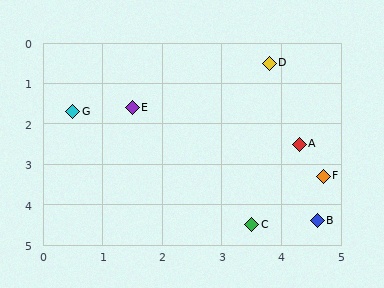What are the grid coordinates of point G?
Point G is at approximately (0.5, 1.7).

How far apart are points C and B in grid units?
Points C and B are about 1.1 grid units apart.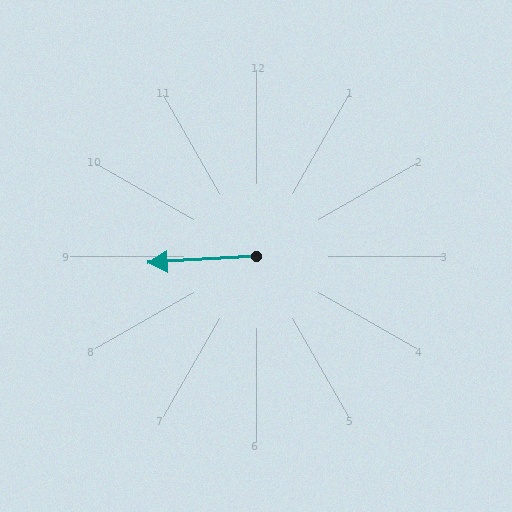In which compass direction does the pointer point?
West.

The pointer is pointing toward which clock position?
Roughly 9 o'clock.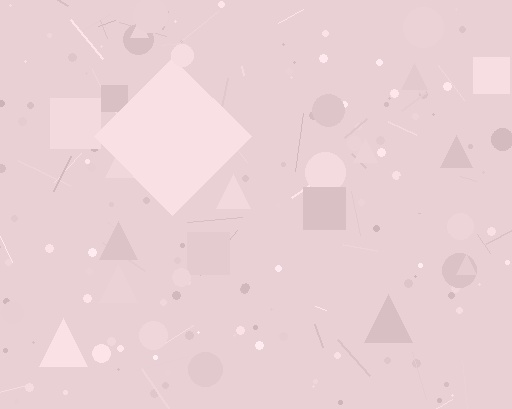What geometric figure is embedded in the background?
A diamond is embedded in the background.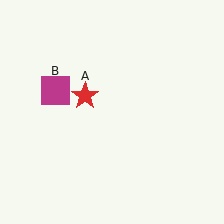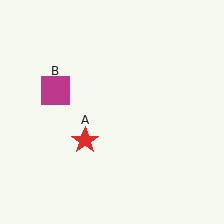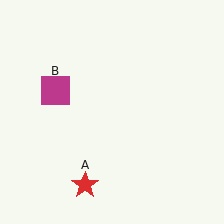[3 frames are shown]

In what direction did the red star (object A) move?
The red star (object A) moved down.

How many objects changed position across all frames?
1 object changed position: red star (object A).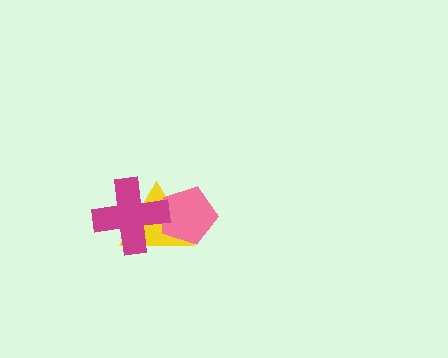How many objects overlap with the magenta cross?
2 objects overlap with the magenta cross.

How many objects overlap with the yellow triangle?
2 objects overlap with the yellow triangle.